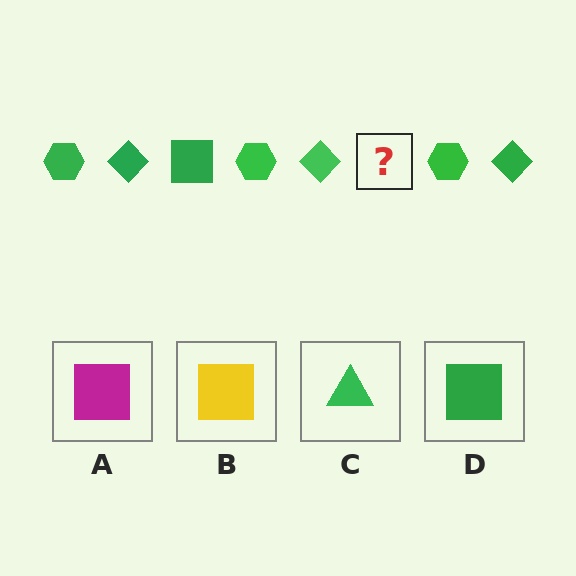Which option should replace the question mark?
Option D.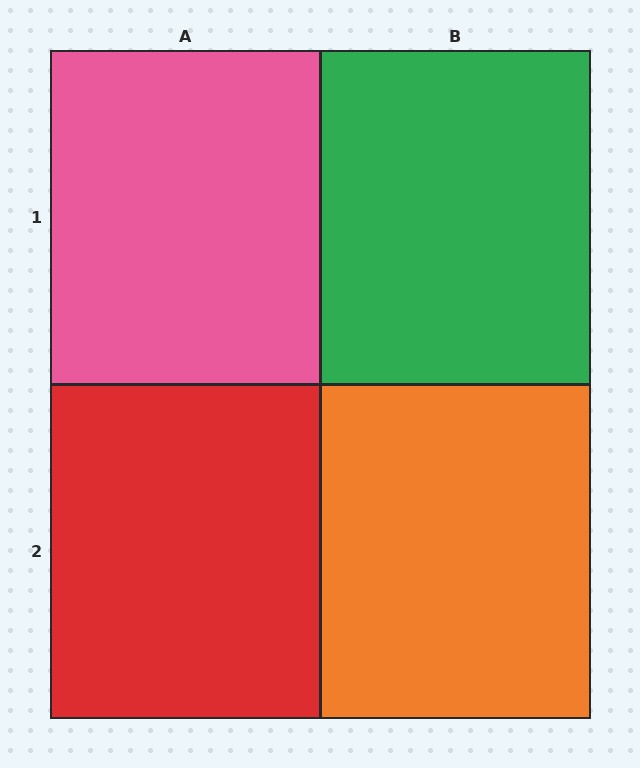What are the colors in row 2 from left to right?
Red, orange.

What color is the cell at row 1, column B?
Green.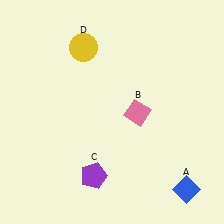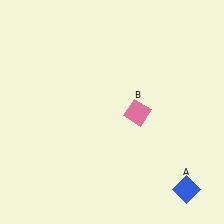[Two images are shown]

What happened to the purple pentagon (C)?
The purple pentagon (C) was removed in Image 2. It was in the bottom-left area of Image 1.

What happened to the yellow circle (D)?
The yellow circle (D) was removed in Image 2. It was in the top-left area of Image 1.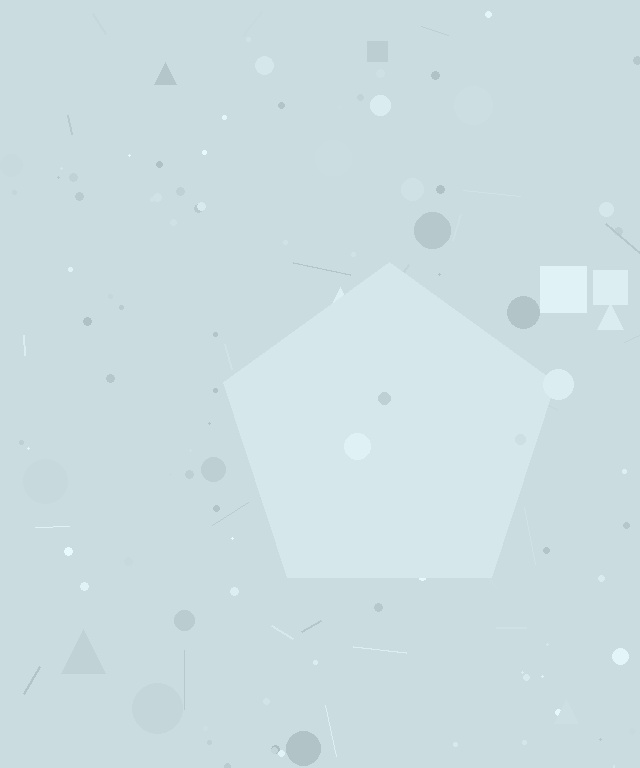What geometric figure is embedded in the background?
A pentagon is embedded in the background.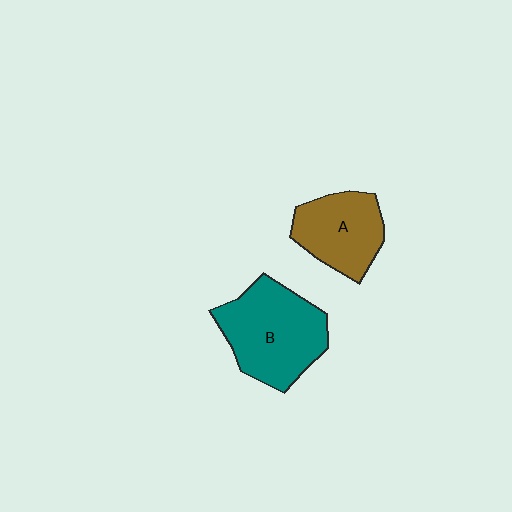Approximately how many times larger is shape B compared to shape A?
Approximately 1.4 times.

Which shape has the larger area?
Shape B (teal).